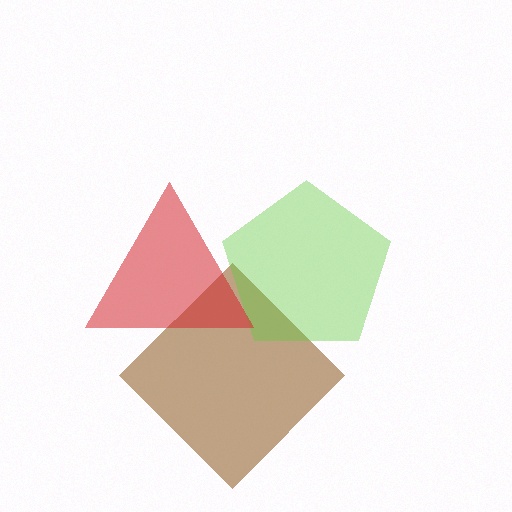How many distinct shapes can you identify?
There are 3 distinct shapes: a brown diamond, a lime pentagon, a red triangle.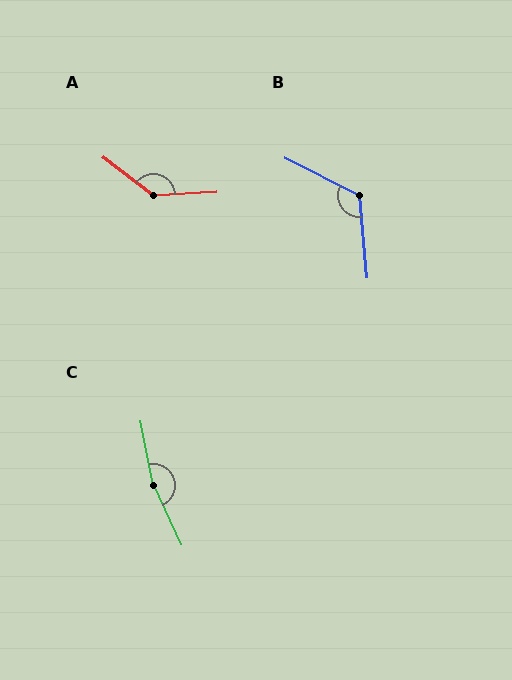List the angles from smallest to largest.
B (122°), A (140°), C (167°).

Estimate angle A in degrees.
Approximately 140 degrees.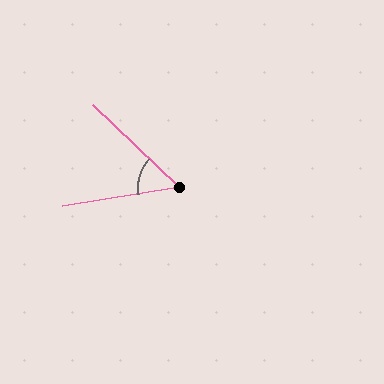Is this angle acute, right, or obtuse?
It is acute.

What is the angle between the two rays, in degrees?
Approximately 53 degrees.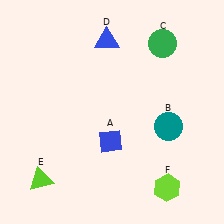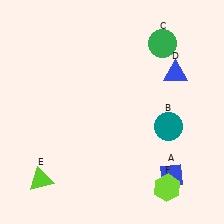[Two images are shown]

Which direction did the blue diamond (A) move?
The blue diamond (A) moved right.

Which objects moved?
The objects that moved are: the blue diamond (A), the blue triangle (D).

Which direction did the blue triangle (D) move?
The blue triangle (D) moved right.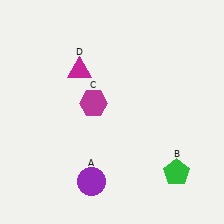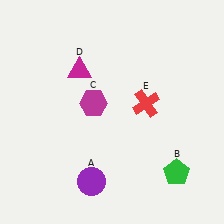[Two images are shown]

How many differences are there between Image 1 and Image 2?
There is 1 difference between the two images.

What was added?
A red cross (E) was added in Image 2.